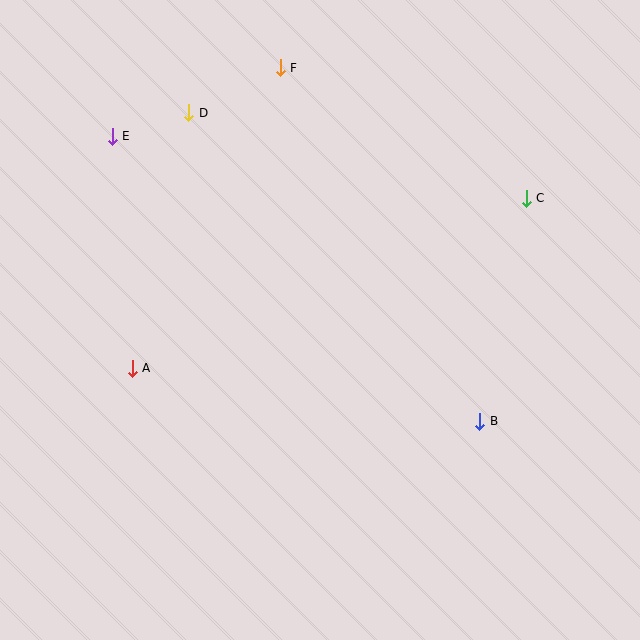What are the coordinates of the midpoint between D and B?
The midpoint between D and B is at (334, 267).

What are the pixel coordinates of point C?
Point C is at (526, 198).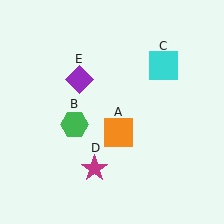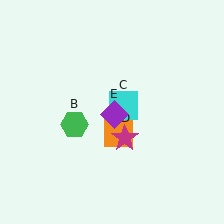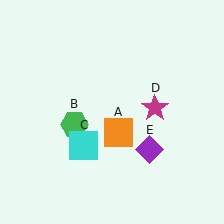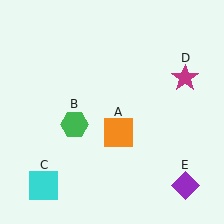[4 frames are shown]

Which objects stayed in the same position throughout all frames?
Orange square (object A) and green hexagon (object B) remained stationary.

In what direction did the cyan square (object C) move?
The cyan square (object C) moved down and to the left.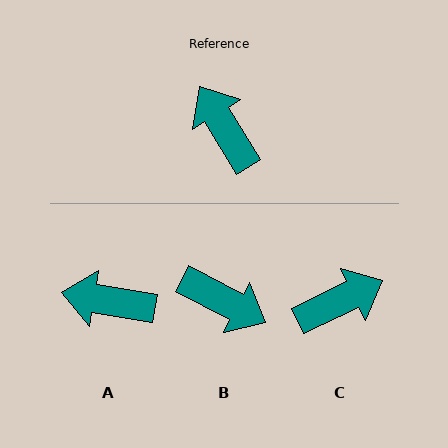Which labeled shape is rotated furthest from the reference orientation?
B, about 149 degrees away.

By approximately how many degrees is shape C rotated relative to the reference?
Approximately 96 degrees clockwise.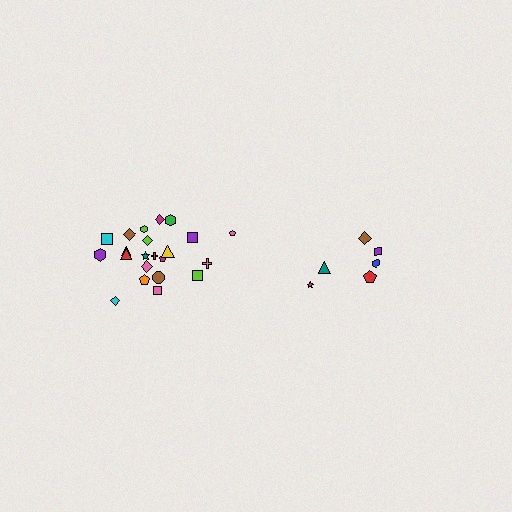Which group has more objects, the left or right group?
The left group.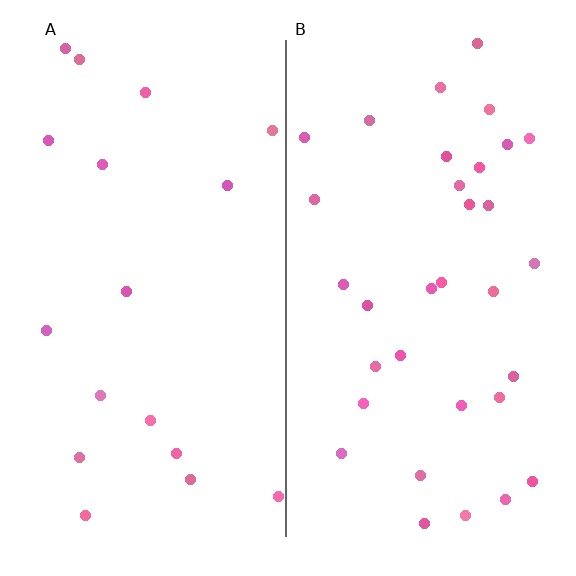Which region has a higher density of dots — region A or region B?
B (the right).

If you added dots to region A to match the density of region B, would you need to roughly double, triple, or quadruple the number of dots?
Approximately double.